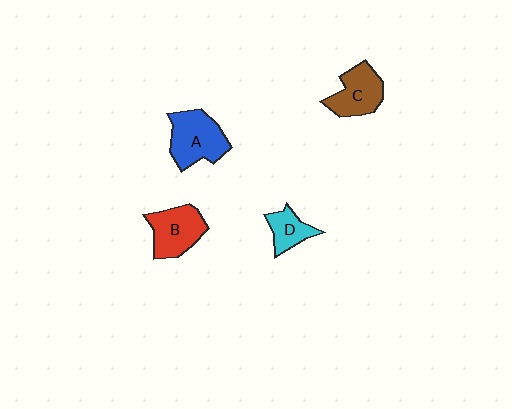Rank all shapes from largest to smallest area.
From largest to smallest: A (blue), B (red), C (brown), D (cyan).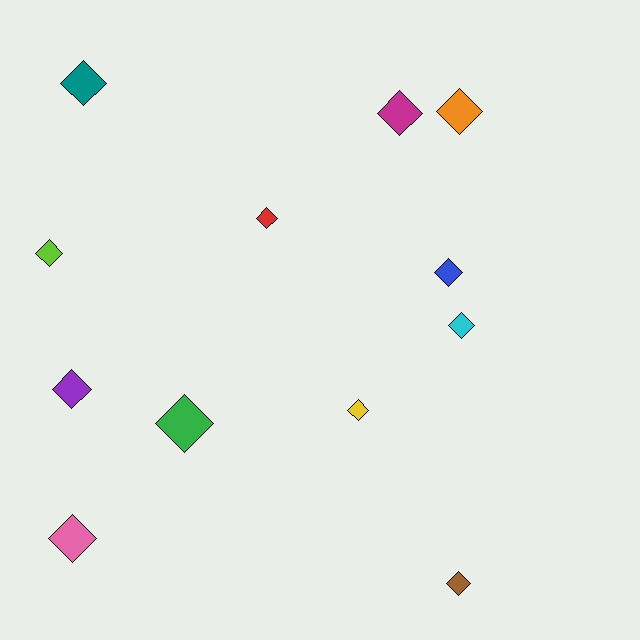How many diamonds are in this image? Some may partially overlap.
There are 12 diamonds.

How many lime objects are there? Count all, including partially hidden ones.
There is 1 lime object.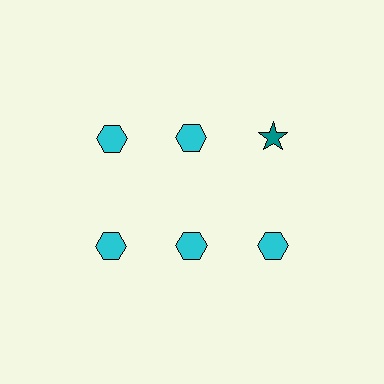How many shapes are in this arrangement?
There are 6 shapes arranged in a grid pattern.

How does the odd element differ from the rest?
It differs in both color (teal instead of cyan) and shape (star instead of hexagon).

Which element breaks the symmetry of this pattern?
The teal star in the top row, center column breaks the symmetry. All other shapes are cyan hexagons.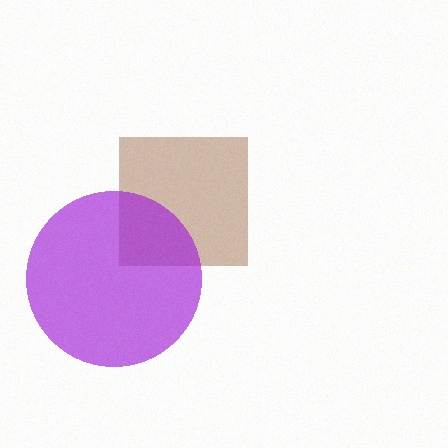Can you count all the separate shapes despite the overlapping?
Yes, there are 2 separate shapes.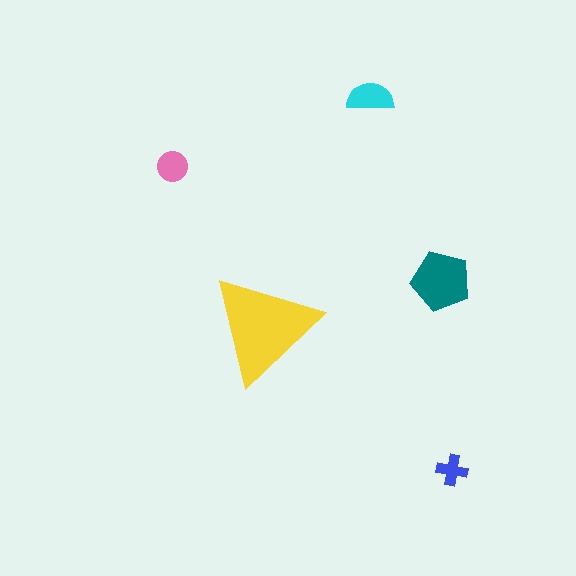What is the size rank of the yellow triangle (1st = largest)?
1st.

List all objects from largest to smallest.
The yellow triangle, the teal pentagon, the cyan semicircle, the pink circle, the blue cross.